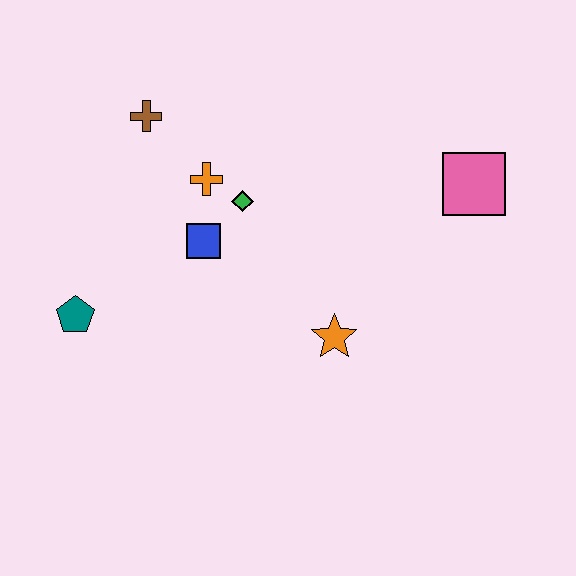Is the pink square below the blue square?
No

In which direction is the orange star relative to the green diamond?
The orange star is below the green diamond.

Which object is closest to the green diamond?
The orange cross is closest to the green diamond.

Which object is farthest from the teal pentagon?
The pink square is farthest from the teal pentagon.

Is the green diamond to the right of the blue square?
Yes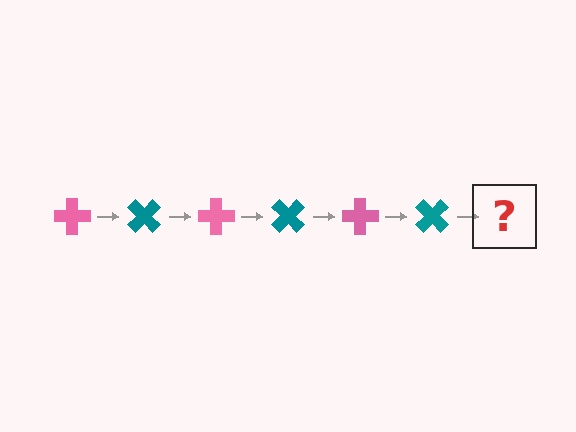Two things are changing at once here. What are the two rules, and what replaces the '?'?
The two rules are that it rotates 45 degrees each step and the color cycles through pink and teal. The '?' should be a pink cross, rotated 270 degrees from the start.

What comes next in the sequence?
The next element should be a pink cross, rotated 270 degrees from the start.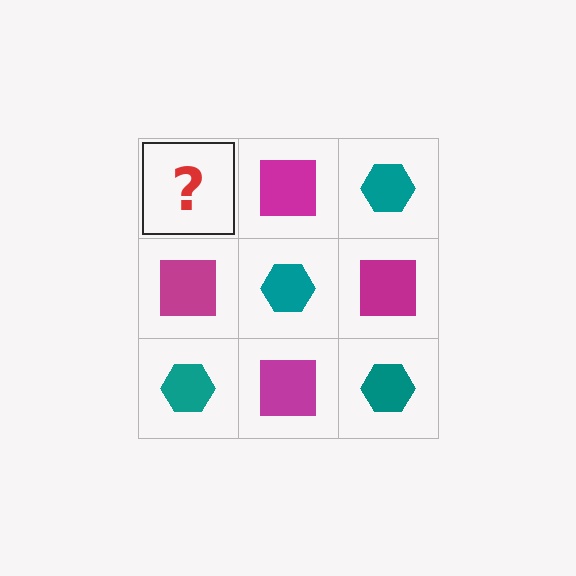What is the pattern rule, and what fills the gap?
The rule is that it alternates teal hexagon and magenta square in a checkerboard pattern. The gap should be filled with a teal hexagon.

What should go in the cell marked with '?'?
The missing cell should contain a teal hexagon.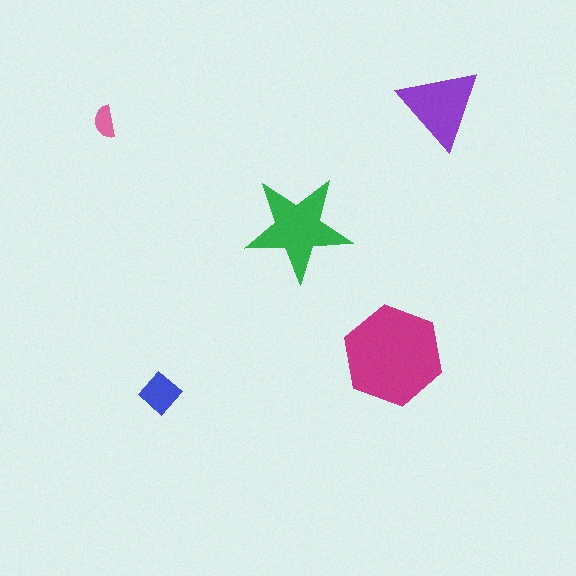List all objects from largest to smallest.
The magenta hexagon, the green star, the purple triangle, the blue diamond, the pink semicircle.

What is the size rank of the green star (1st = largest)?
2nd.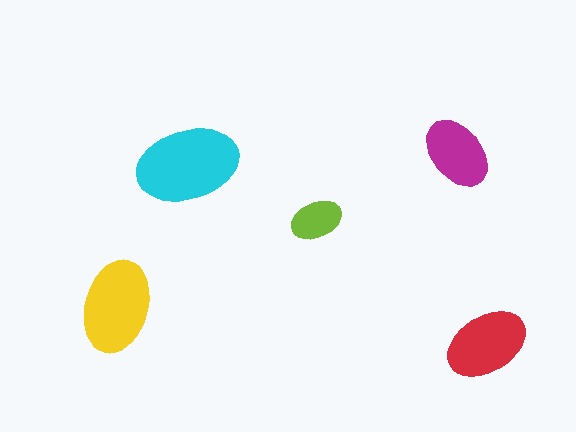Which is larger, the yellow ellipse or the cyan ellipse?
The cyan one.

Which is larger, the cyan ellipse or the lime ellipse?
The cyan one.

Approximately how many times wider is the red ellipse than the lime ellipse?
About 1.5 times wider.